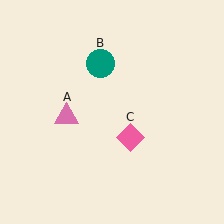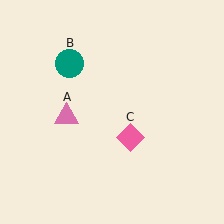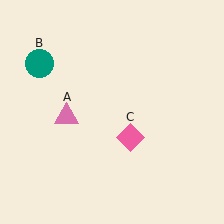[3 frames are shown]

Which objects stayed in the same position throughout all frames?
Pink triangle (object A) and pink diamond (object C) remained stationary.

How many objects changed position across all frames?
1 object changed position: teal circle (object B).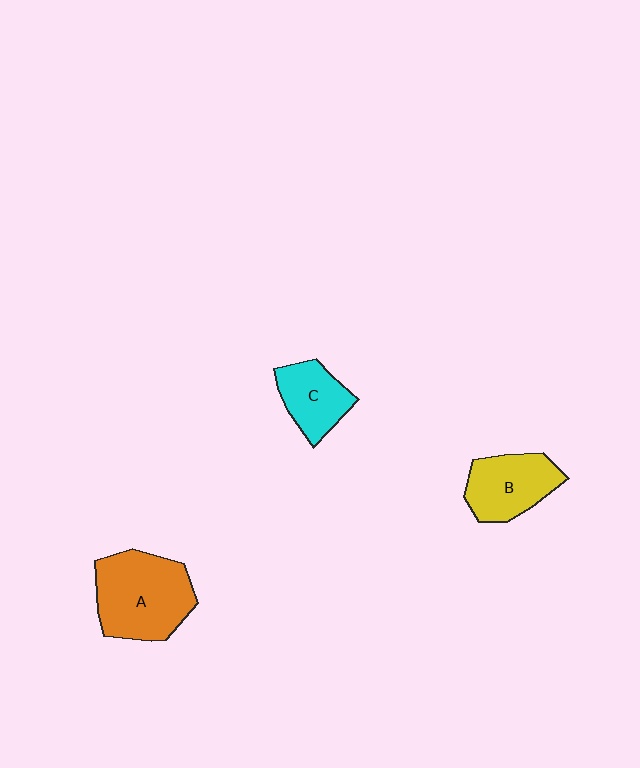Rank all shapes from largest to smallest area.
From largest to smallest: A (orange), B (yellow), C (cyan).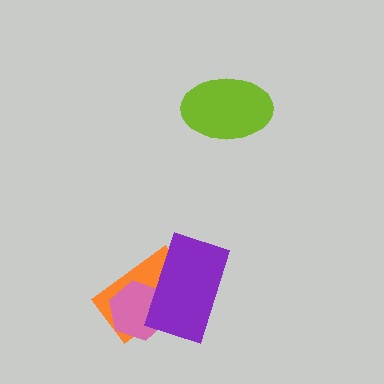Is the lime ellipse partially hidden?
No, no other shape covers it.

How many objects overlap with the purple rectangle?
2 objects overlap with the purple rectangle.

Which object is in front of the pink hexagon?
The purple rectangle is in front of the pink hexagon.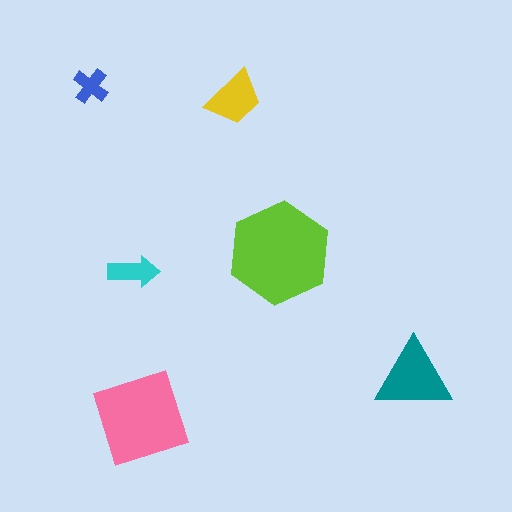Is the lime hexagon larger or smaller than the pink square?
Larger.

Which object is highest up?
The blue cross is topmost.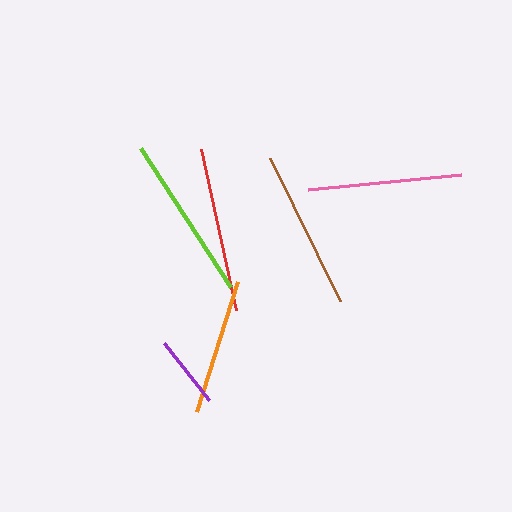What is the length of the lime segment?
The lime segment is approximately 165 pixels long.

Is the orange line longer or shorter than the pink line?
The pink line is longer than the orange line.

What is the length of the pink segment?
The pink segment is approximately 154 pixels long.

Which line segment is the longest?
The lime line is the longest at approximately 165 pixels.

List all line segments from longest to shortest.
From longest to shortest: lime, red, brown, pink, orange, purple.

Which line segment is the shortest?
The purple line is the shortest at approximately 72 pixels.